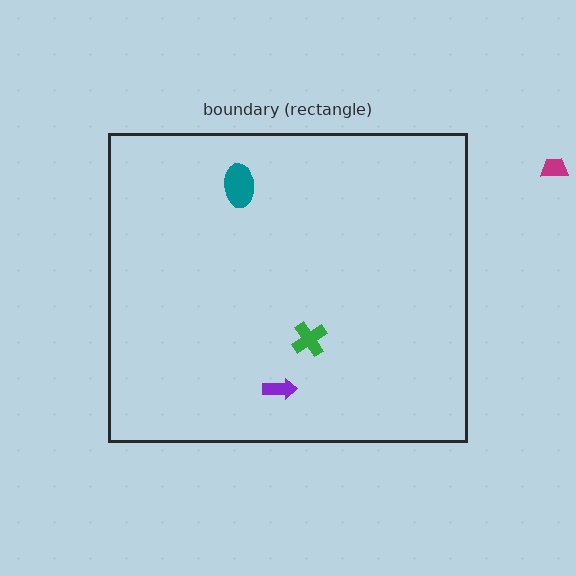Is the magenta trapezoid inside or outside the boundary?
Outside.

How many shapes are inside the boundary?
3 inside, 1 outside.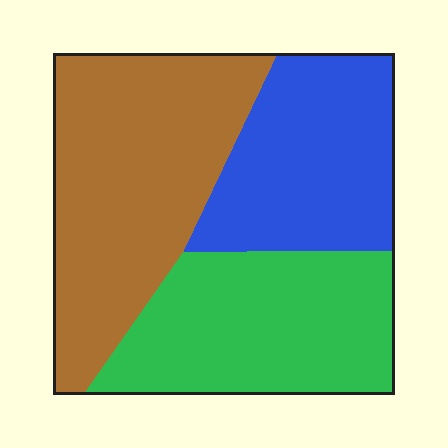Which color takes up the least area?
Blue, at roughly 30%.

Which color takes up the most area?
Brown, at roughly 40%.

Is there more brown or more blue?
Brown.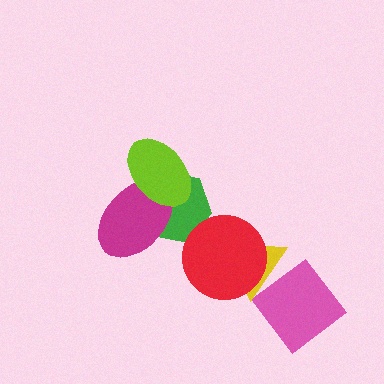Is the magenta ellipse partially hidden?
Yes, it is partially covered by another shape.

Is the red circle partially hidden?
No, no other shape covers it.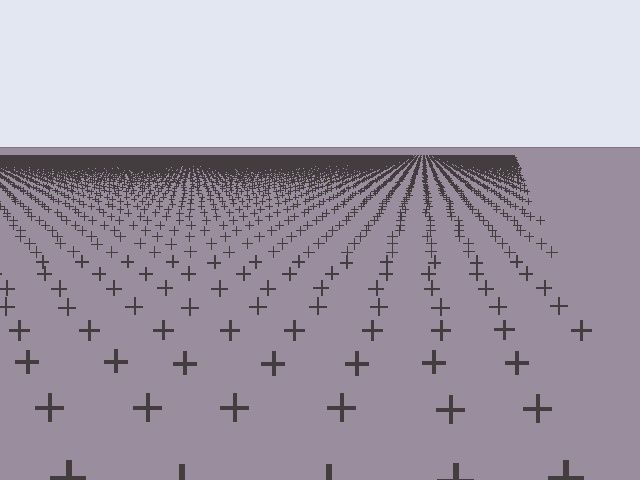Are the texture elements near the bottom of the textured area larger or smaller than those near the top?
Larger. Near the bottom, elements are closer to the viewer and appear at a bigger on-screen size.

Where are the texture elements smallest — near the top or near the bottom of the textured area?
Near the top.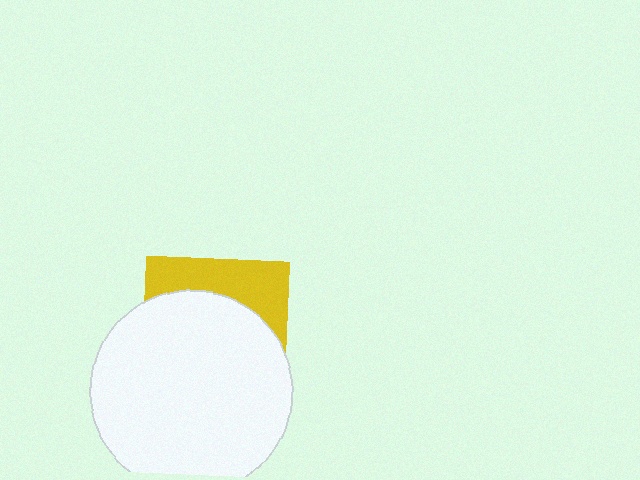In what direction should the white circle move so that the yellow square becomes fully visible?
The white circle should move down. That is the shortest direction to clear the overlap and leave the yellow square fully visible.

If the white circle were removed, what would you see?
You would see the complete yellow square.